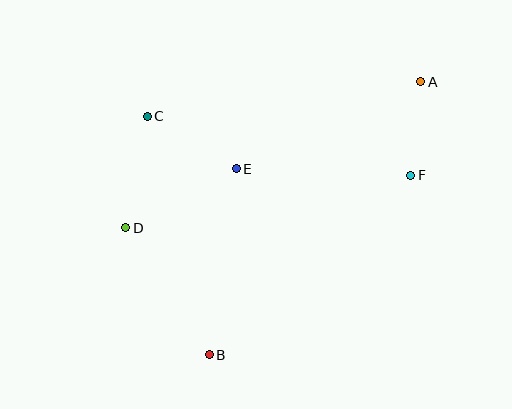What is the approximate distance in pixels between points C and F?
The distance between C and F is approximately 270 pixels.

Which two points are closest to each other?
Points A and F are closest to each other.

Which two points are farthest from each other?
Points A and B are farthest from each other.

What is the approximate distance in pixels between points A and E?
The distance between A and E is approximately 204 pixels.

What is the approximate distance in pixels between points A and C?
The distance between A and C is approximately 276 pixels.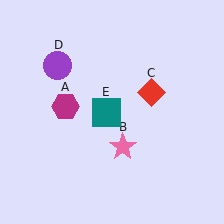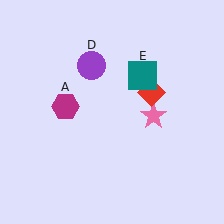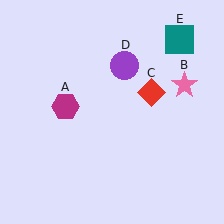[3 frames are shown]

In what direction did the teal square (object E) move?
The teal square (object E) moved up and to the right.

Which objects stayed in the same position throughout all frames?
Magenta hexagon (object A) and red diamond (object C) remained stationary.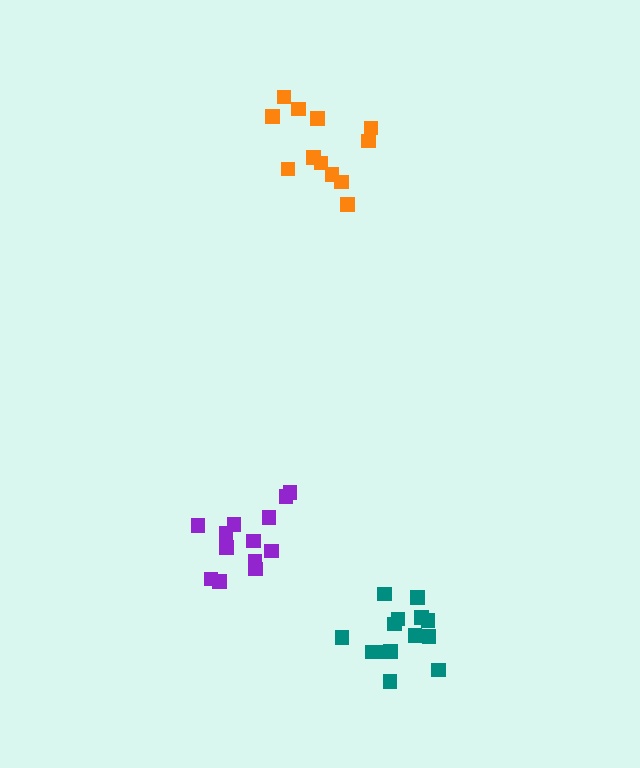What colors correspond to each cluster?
The clusters are colored: teal, orange, purple.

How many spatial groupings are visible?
There are 3 spatial groupings.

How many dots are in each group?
Group 1: 15 dots, Group 2: 12 dots, Group 3: 13 dots (40 total).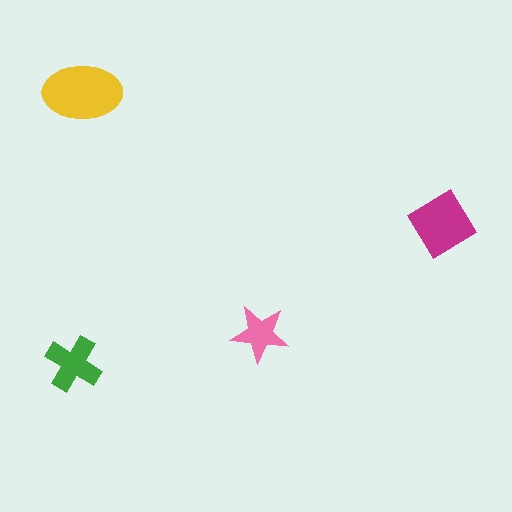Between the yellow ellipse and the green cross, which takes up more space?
The yellow ellipse.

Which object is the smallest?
The pink star.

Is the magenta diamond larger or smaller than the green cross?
Larger.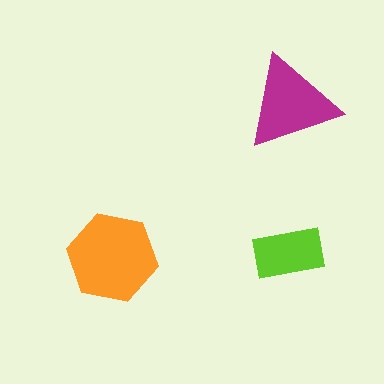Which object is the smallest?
The lime rectangle.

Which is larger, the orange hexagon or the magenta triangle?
The orange hexagon.